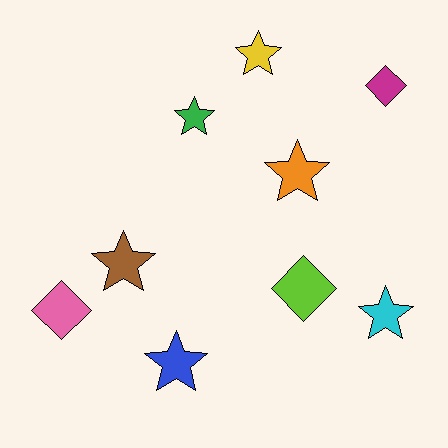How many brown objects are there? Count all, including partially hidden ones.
There is 1 brown object.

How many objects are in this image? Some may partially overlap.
There are 9 objects.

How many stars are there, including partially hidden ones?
There are 6 stars.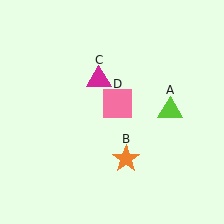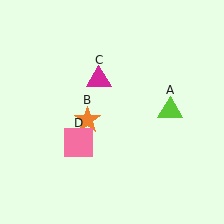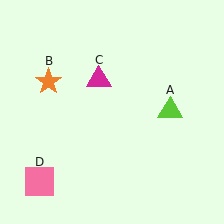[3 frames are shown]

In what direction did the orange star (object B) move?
The orange star (object B) moved up and to the left.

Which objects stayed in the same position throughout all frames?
Lime triangle (object A) and magenta triangle (object C) remained stationary.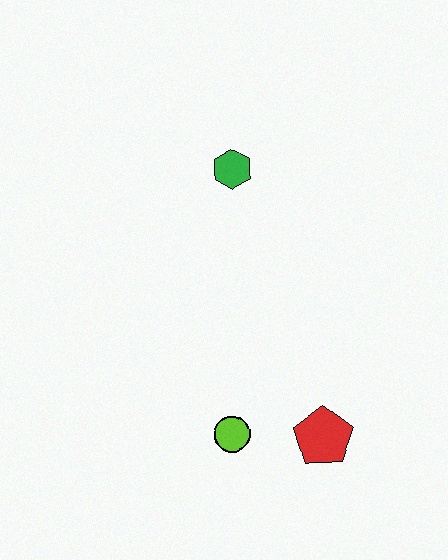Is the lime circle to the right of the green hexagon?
No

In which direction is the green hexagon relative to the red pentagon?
The green hexagon is above the red pentagon.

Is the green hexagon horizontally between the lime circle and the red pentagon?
Yes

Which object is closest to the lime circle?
The red pentagon is closest to the lime circle.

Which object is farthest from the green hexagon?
The red pentagon is farthest from the green hexagon.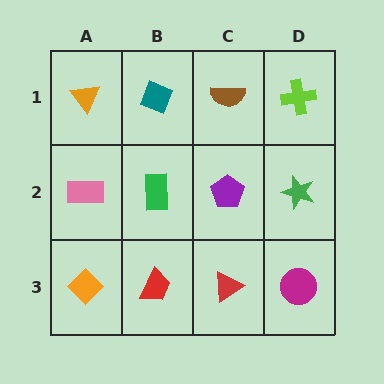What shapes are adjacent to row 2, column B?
A teal diamond (row 1, column B), a red trapezoid (row 3, column B), a pink rectangle (row 2, column A), a purple pentagon (row 2, column C).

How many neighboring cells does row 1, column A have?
2.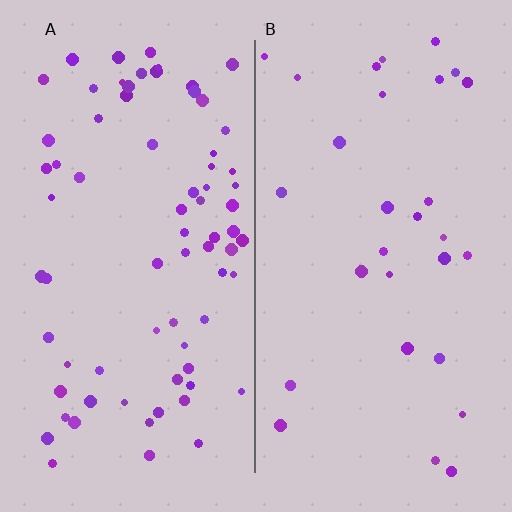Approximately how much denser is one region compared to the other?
Approximately 2.5× — region A over region B.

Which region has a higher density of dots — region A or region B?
A (the left).